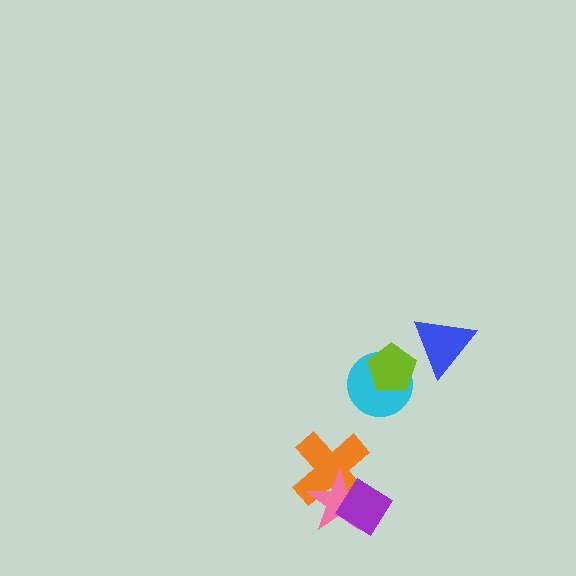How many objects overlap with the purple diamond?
2 objects overlap with the purple diamond.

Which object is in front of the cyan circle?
The lime pentagon is in front of the cyan circle.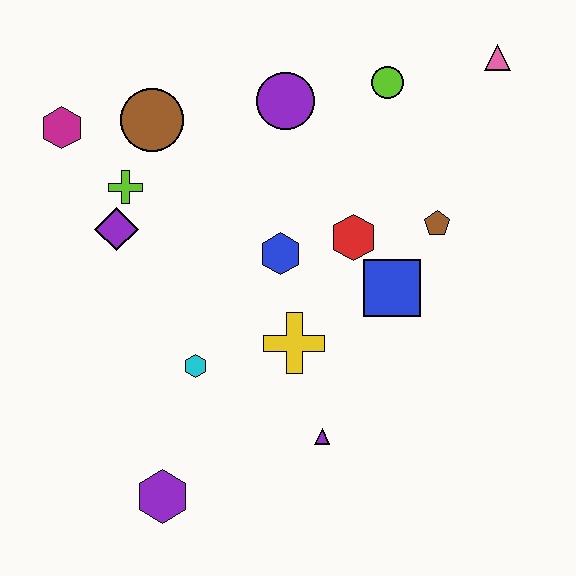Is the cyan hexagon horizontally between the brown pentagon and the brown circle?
Yes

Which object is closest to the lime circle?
The purple circle is closest to the lime circle.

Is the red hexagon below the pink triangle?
Yes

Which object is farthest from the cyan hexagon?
The pink triangle is farthest from the cyan hexagon.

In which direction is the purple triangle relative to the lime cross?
The purple triangle is below the lime cross.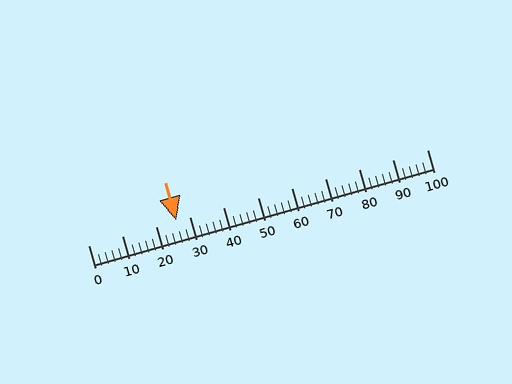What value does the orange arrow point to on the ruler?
The orange arrow points to approximately 26.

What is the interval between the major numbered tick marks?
The major tick marks are spaced 10 units apart.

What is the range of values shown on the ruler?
The ruler shows values from 0 to 100.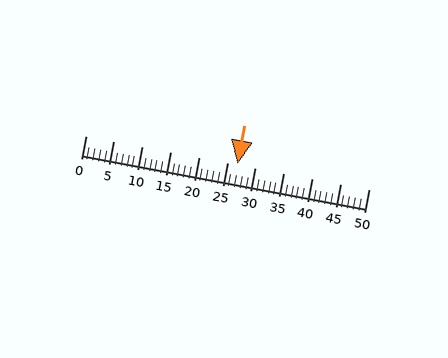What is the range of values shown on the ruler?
The ruler shows values from 0 to 50.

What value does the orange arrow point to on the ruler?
The orange arrow points to approximately 27.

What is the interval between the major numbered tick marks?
The major tick marks are spaced 5 units apart.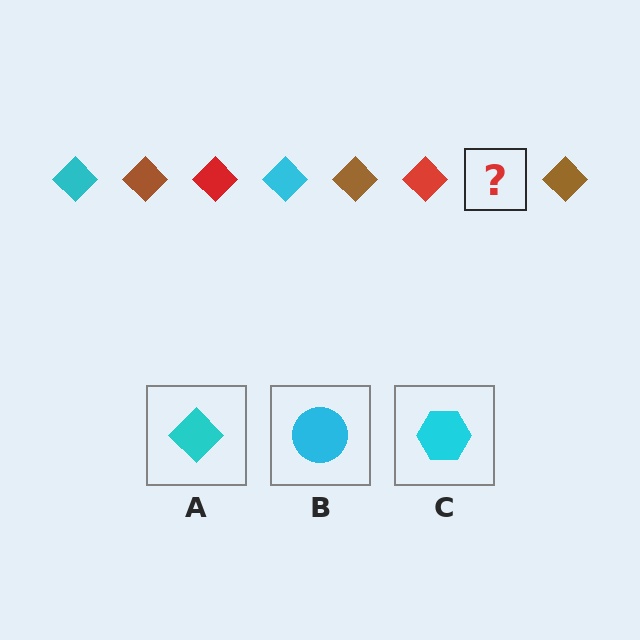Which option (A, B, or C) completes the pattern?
A.